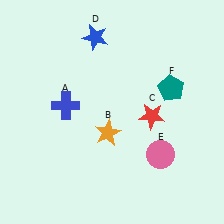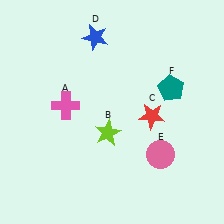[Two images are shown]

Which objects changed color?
A changed from blue to pink. B changed from orange to lime.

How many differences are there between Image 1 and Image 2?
There are 2 differences between the two images.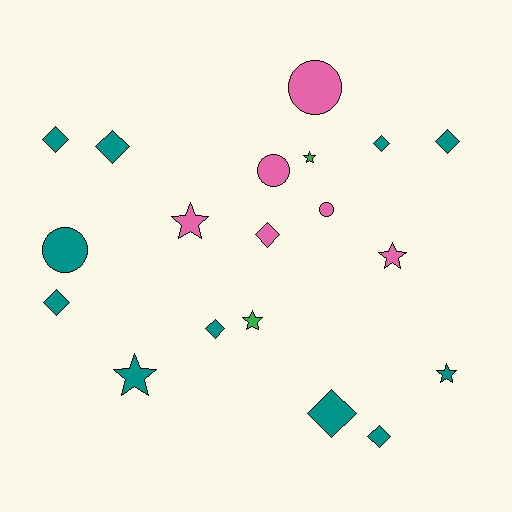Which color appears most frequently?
Teal, with 11 objects.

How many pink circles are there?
There are 3 pink circles.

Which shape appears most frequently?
Diamond, with 9 objects.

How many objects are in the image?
There are 19 objects.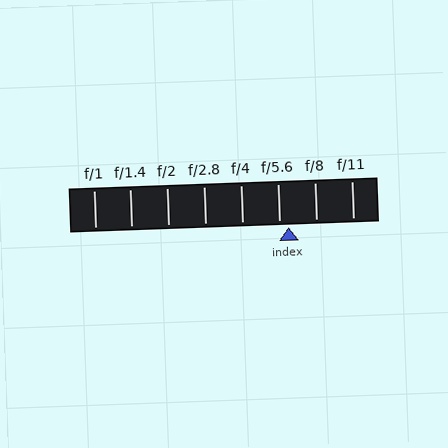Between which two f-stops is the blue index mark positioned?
The index mark is between f/5.6 and f/8.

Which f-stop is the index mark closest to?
The index mark is closest to f/5.6.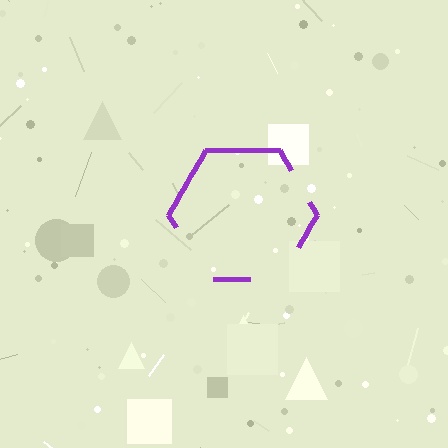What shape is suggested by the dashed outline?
The dashed outline suggests a hexagon.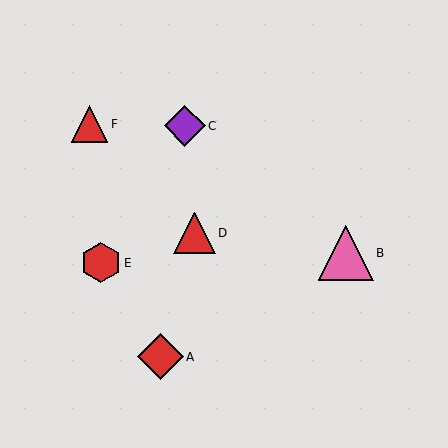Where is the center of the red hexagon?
The center of the red hexagon is at (101, 263).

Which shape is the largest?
The pink triangle (labeled B) is the largest.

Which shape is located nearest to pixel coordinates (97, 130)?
The red triangle (labeled F) at (90, 124) is nearest to that location.